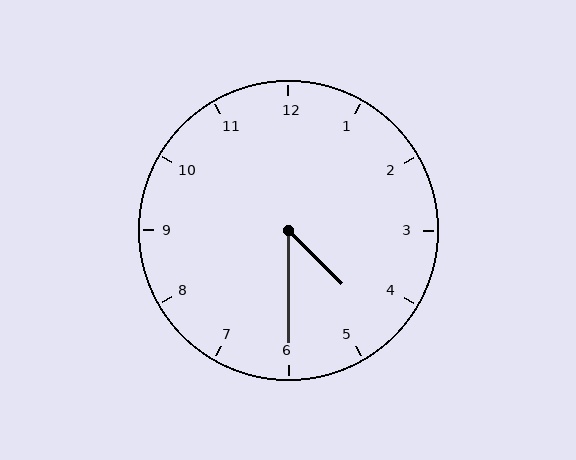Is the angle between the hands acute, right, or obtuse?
It is acute.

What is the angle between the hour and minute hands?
Approximately 45 degrees.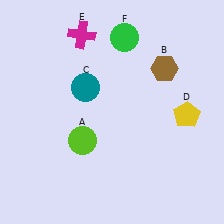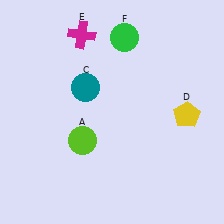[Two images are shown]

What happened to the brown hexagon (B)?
The brown hexagon (B) was removed in Image 2. It was in the top-right area of Image 1.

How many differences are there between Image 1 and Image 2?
There is 1 difference between the two images.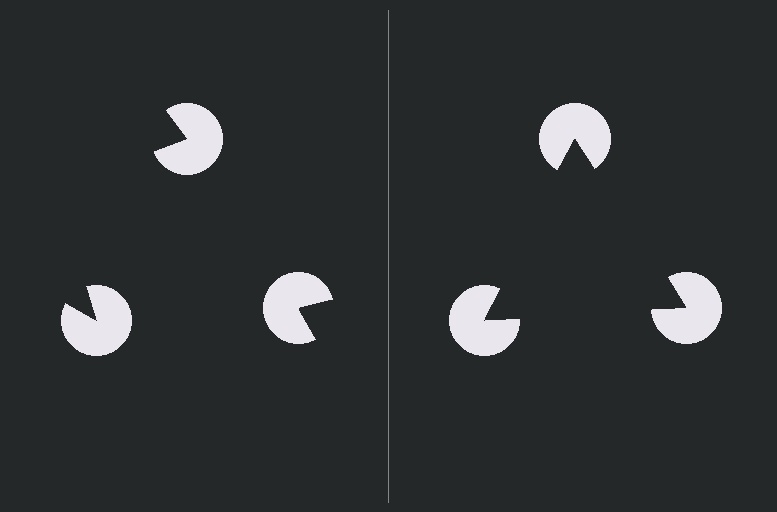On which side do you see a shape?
An illusory triangle appears on the right side. On the left side the wedge cuts are rotated, so no coherent shape forms.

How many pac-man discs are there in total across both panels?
6 — 3 on each side.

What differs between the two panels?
The pac-man discs are positioned identically on both sides; only the wedge orientations differ. On the right they align to a triangle; on the left they are misaligned.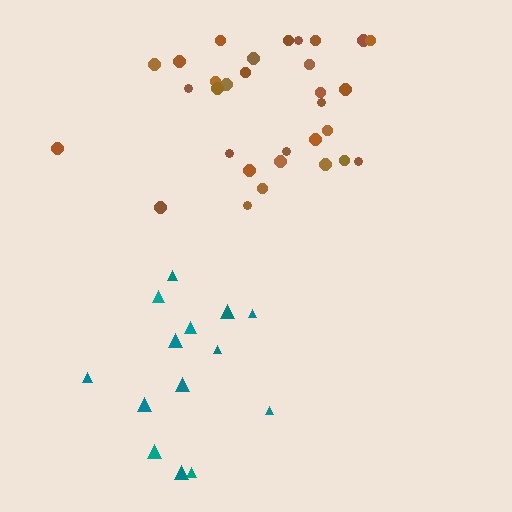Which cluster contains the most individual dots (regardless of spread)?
Brown (31).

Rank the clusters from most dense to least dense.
brown, teal.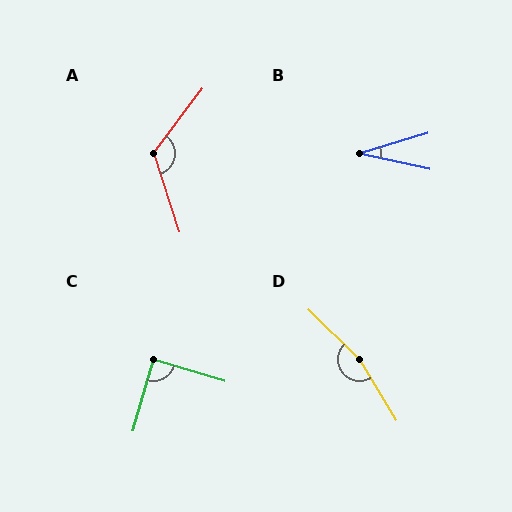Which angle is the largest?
D, at approximately 166 degrees.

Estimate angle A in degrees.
Approximately 125 degrees.